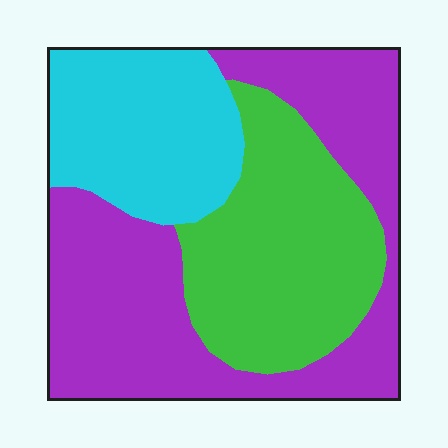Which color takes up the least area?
Cyan, at roughly 25%.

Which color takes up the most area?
Purple, at roughly 45%.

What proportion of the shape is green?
Green covers about 30% of the shape.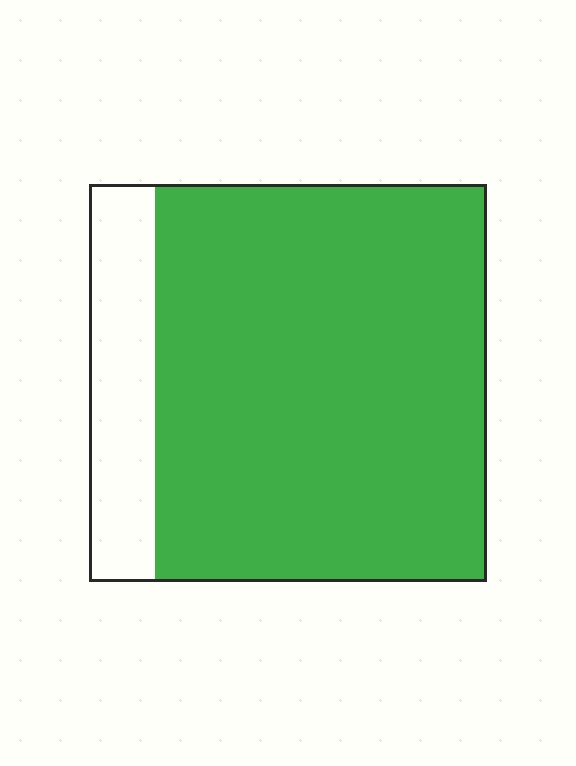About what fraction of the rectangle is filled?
About five sixths (5/6).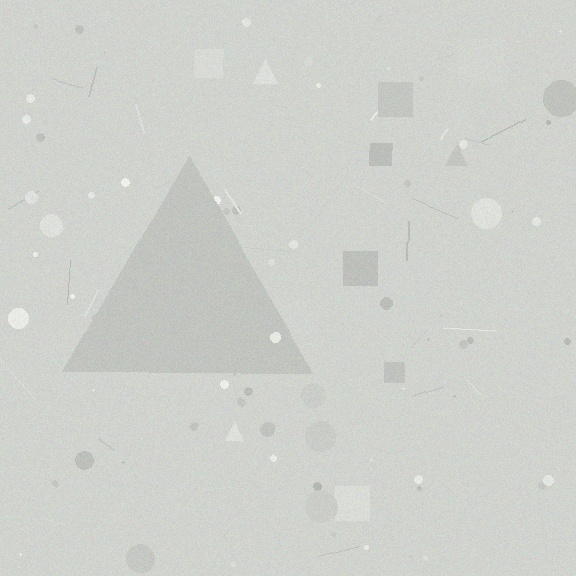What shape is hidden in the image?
A triangle is hidden in the image.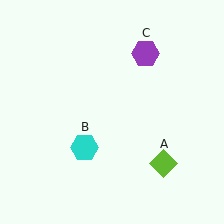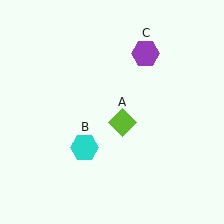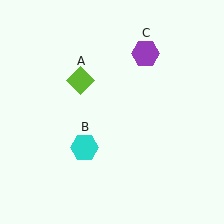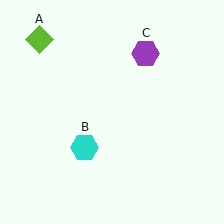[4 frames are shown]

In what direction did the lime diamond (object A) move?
The lime diamond (object A) moved up and to the left.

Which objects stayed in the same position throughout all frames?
Cyan hexagon (object B) and purple hexagon (object C) remained stationary.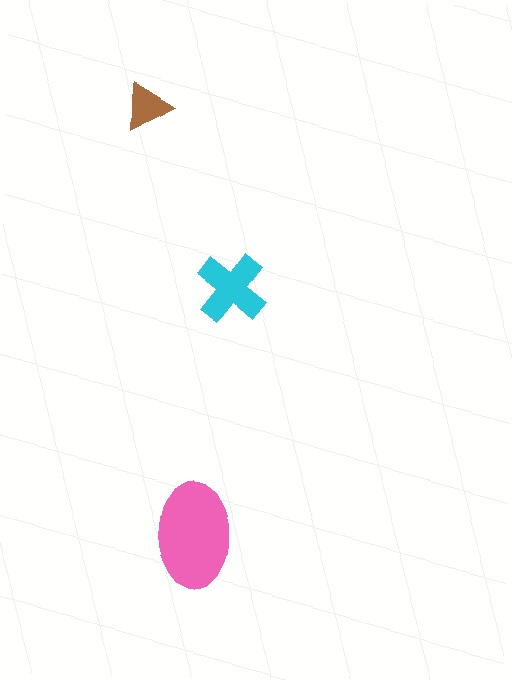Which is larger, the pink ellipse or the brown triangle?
The pink ellipse.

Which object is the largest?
The pink ellipse.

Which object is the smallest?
The brown triangle.